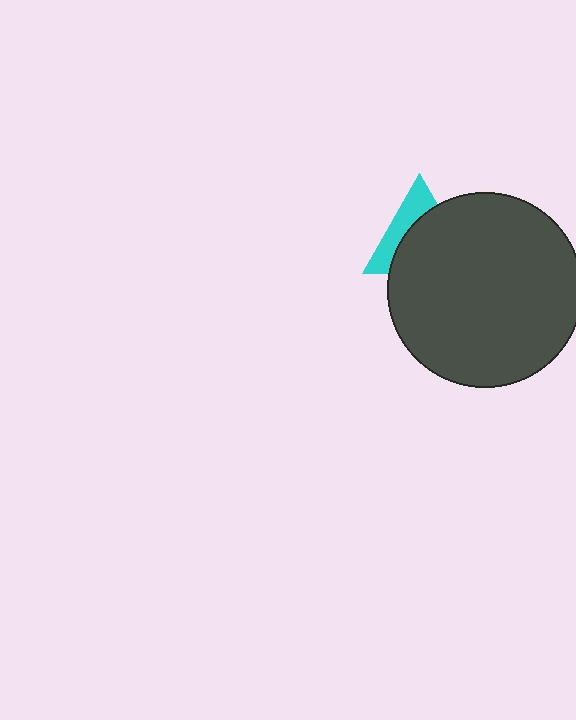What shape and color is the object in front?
The object in front is a dark gray circle.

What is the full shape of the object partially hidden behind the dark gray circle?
The partially hidden object is a cyan triangle.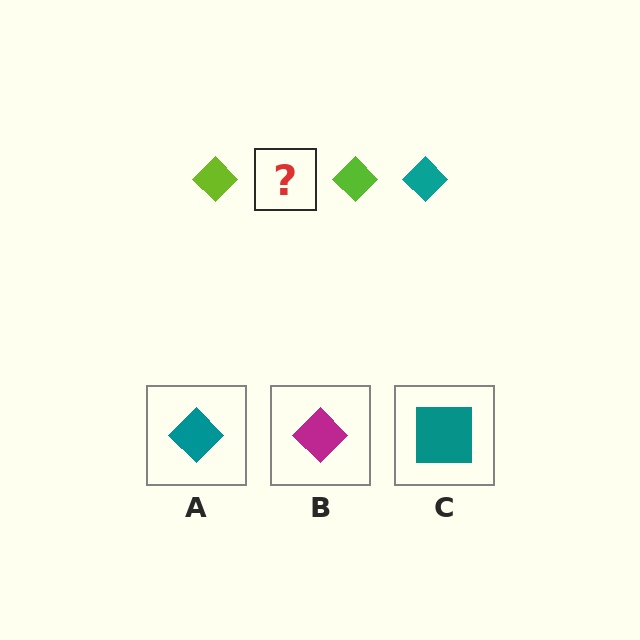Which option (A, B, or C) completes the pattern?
A.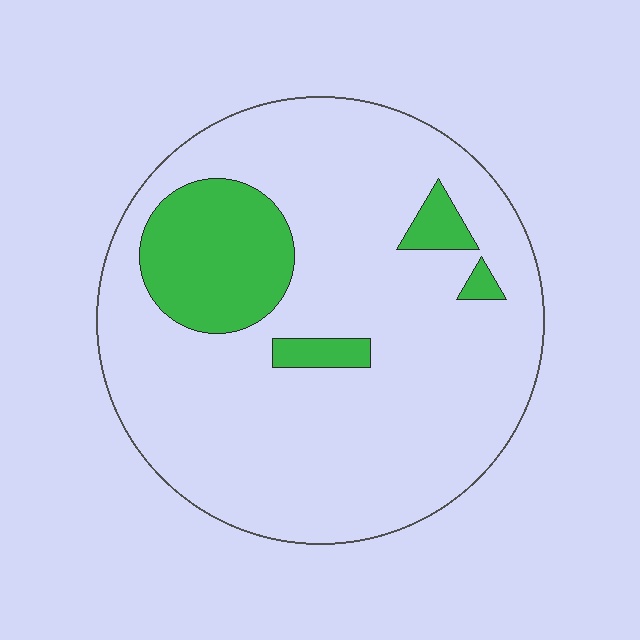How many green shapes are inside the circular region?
4.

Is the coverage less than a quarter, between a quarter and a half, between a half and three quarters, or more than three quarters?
Less than a quarter.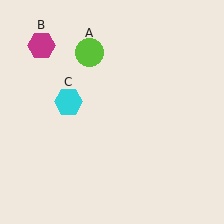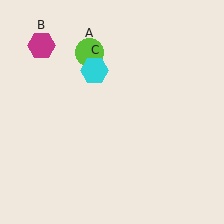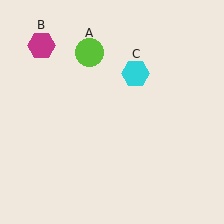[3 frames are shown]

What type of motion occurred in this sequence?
The cyan hexagon (object C) rotated clockwise around the center of the scene.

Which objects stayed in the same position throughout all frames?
Lime circle (object A) and magenta hexagon (object B) remained stationary.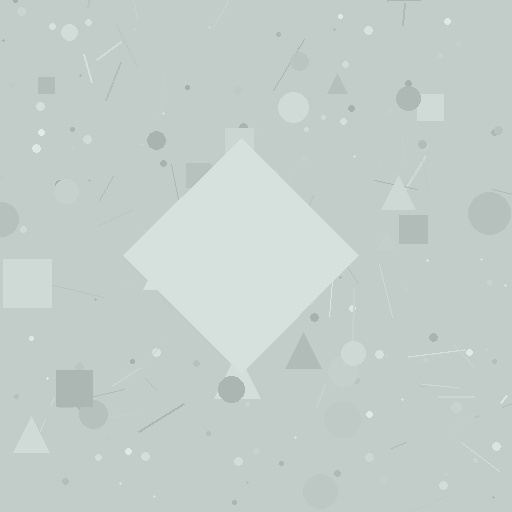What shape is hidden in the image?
A diamond is hidden in the image.